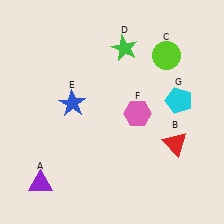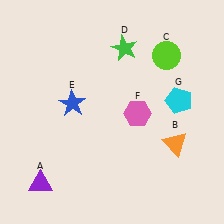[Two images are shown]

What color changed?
The triangle (B) changed from red in Image 1 to orange in Image 2.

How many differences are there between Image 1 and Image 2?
There is 1 difference between the two images.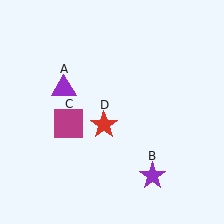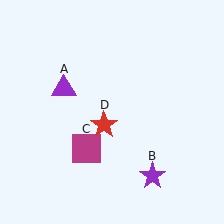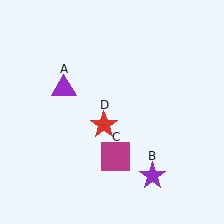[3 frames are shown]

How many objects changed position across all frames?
1 object changed position: magenta square (object C).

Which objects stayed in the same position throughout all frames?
Purple triangle (object A) and purple star (object B) and red star (object D) remained stationary.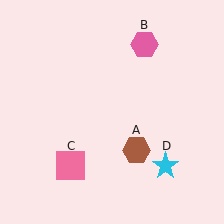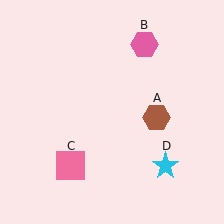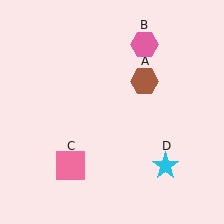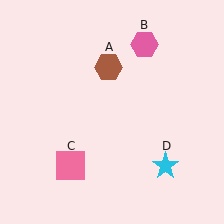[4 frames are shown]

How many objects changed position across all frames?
1 object changed position: brown hexagon (object A).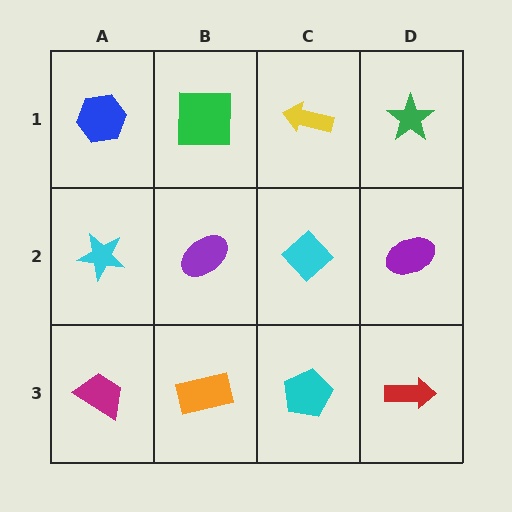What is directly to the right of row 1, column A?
A green square.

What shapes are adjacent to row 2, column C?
A yellow arrow (row 1, column C), a cyan pentagon (row 3, column C), a purple ellipse (row 2, column B), a purple ellipse (row 2, column D).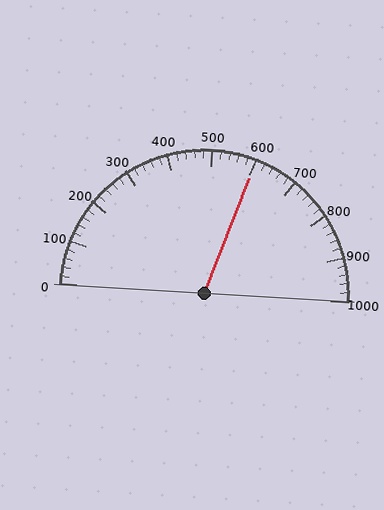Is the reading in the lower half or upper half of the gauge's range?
The reading is in the upper half of the range (0 to 1000).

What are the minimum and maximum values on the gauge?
The gauge ranges from 0 to 1000.